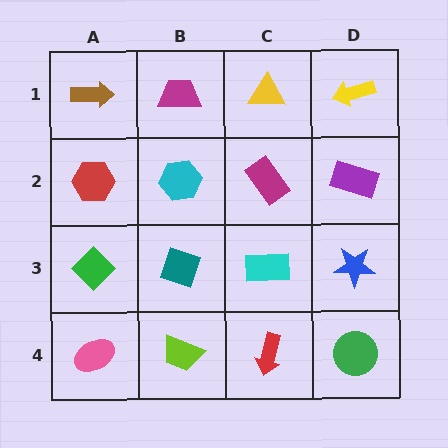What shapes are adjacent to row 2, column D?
A yellow arrow (row 1, column D), a blue star (row 3, column D), a magenta rectangle (row 2, column C).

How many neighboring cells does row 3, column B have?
4.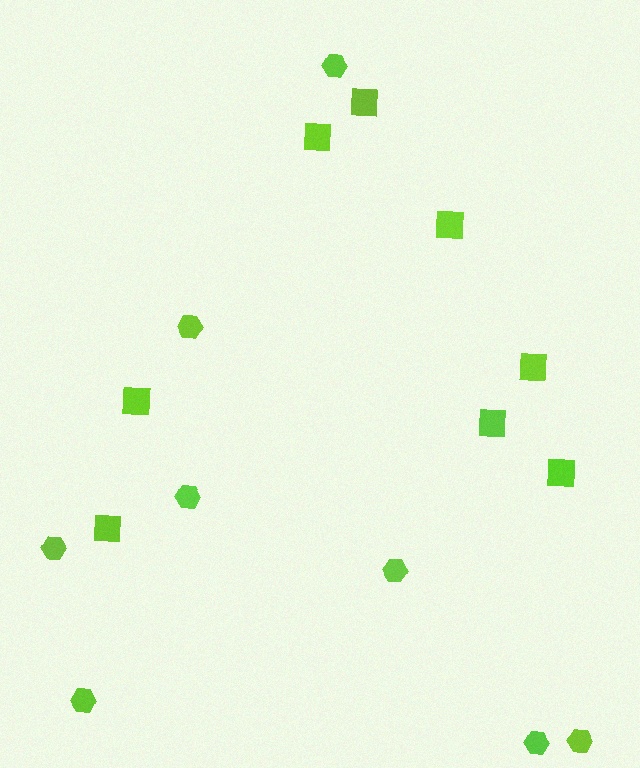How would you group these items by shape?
There are 2 groups: one group of hexagons (8) and one group of squares (8).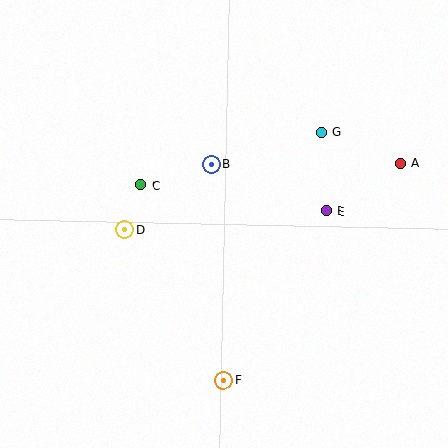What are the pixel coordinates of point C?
Point C is at (140, 185).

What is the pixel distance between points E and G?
The distance between E and G is 79 pixels.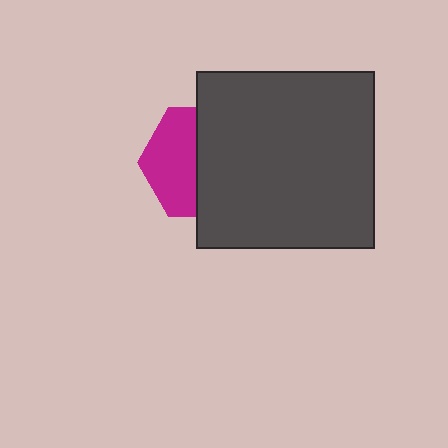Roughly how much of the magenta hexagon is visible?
About half of it is visible (roughly 45%).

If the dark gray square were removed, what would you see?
You would see the complete magenta hexagon.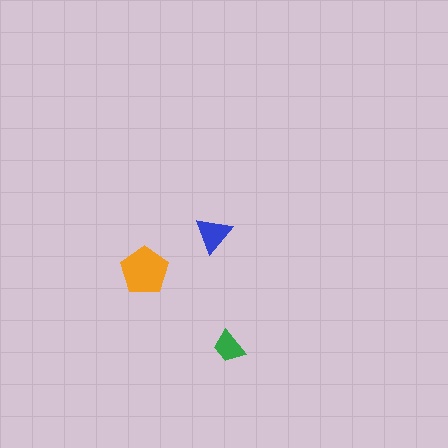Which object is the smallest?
The green trapezoid.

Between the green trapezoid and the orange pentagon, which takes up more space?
The orange pentagon.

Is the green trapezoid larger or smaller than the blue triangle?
Smaller.